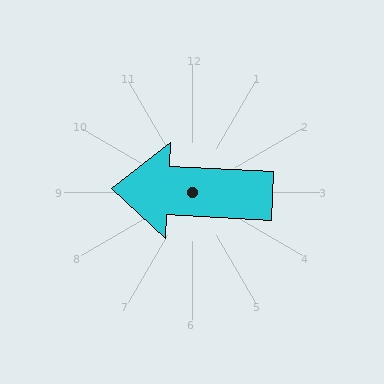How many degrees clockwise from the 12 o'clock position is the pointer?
Approximately 273 degrees.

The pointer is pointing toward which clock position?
Roughly 9 o'clock.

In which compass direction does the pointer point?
West.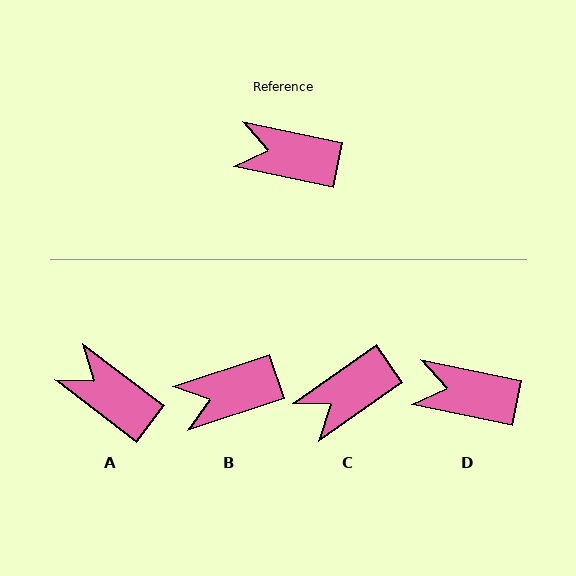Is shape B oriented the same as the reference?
No, it is off by about 30 degrees.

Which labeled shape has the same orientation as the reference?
D.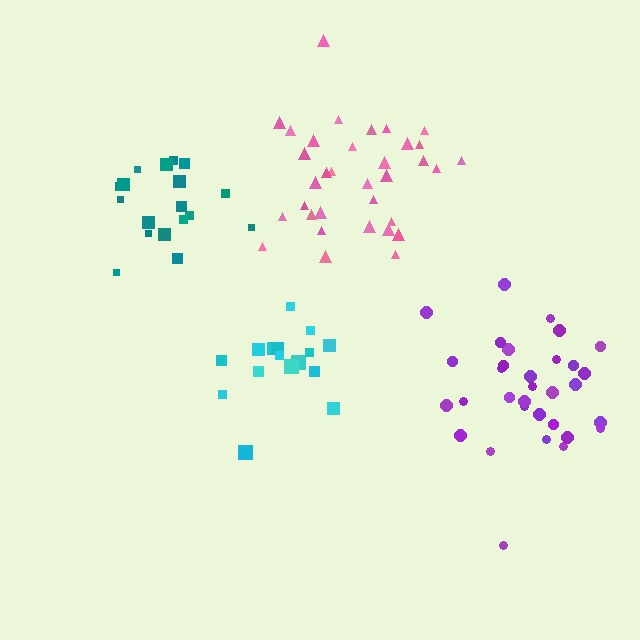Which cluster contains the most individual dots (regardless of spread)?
Pink (34).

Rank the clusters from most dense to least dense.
cyan, purple, teal, pink.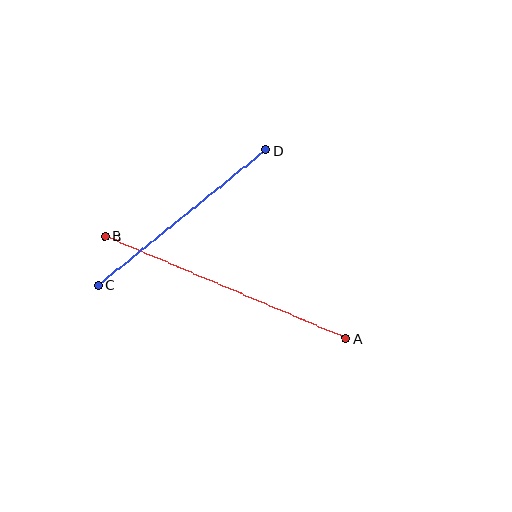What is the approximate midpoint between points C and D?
The midpoint is at approximately (182, 218) pixels.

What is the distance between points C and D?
The distance is approximately 215 pixels.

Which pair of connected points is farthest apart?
Points A and B are farthest apart.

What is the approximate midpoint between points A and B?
The midpoint is at approximately (225, 287) pixels.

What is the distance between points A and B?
The distance is approximately 262 pixels.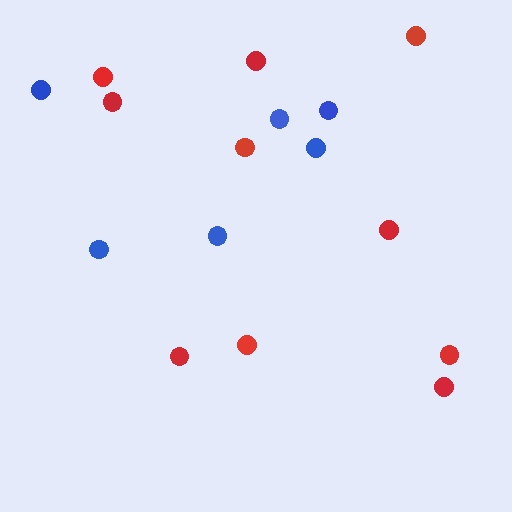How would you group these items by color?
There are 2 groups: one group of red circles (10) and one group of blue circles (6).